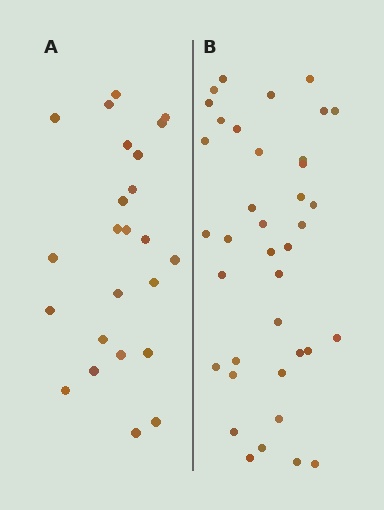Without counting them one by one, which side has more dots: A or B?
Region B (the right region) has more dots.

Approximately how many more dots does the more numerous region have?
Region B has approximately 15 more dots than region A.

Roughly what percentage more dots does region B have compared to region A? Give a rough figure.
About 60% more.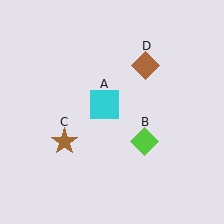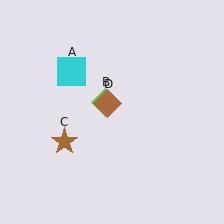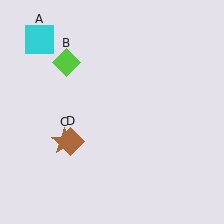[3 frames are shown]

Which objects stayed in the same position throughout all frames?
Brown star (object C) remained stationary.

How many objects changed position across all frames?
3 objects changed position: cyan square (object A), lime diamond (object B), brown diamond (object D).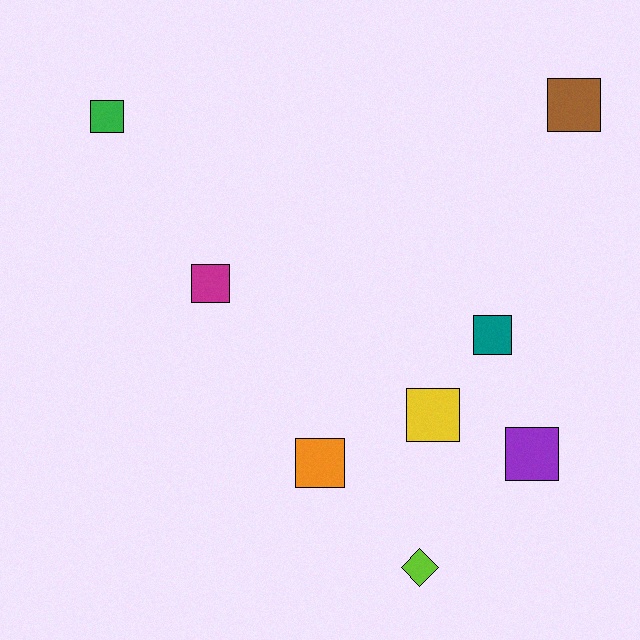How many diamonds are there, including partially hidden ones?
There is 1 diamond.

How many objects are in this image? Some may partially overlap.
There are 8 objects.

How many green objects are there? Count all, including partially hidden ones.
There is 1 green object.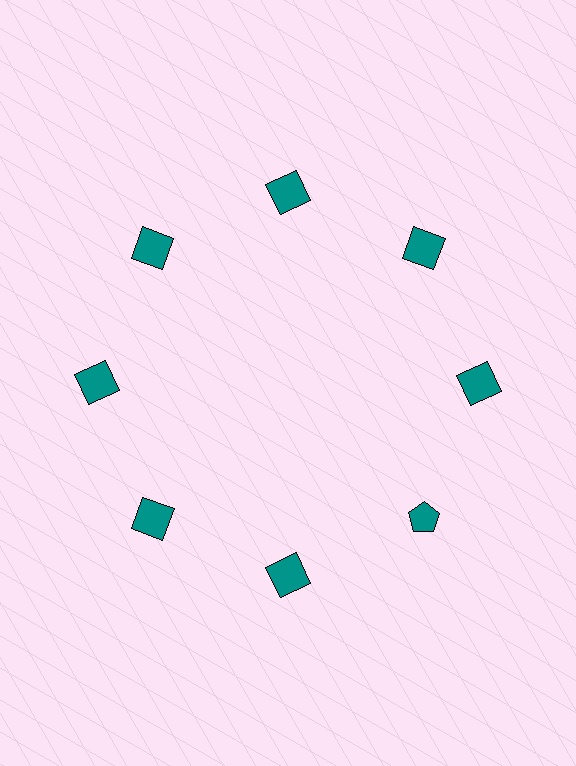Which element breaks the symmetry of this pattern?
The teal pentagon at roughly the 4 o'clock position breaks the symmetry. All other shapes are teal squares.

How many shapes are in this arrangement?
There are 8 shapes arranged in a ring pattern.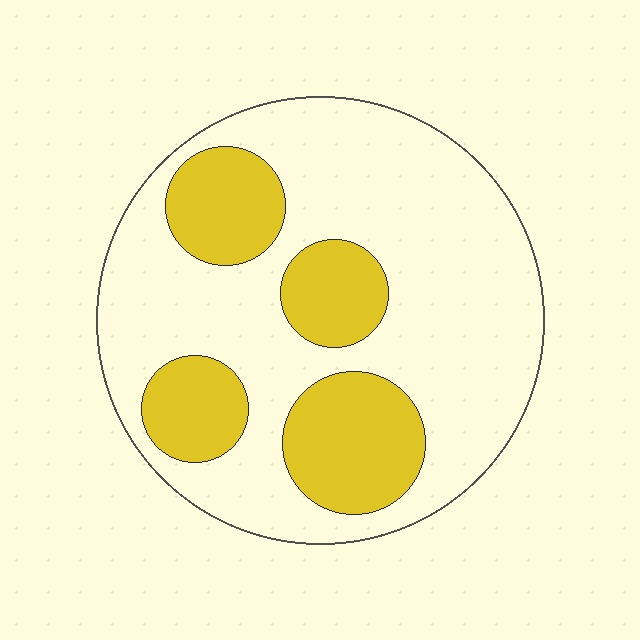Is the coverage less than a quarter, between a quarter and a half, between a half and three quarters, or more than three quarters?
Between a quarter and a half.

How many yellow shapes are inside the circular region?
4.